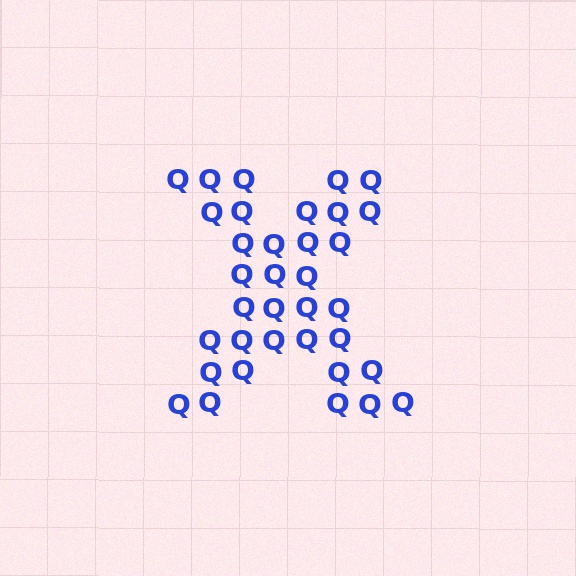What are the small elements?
The small elements are letter Q's.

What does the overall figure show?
The overall figure shows the letter X.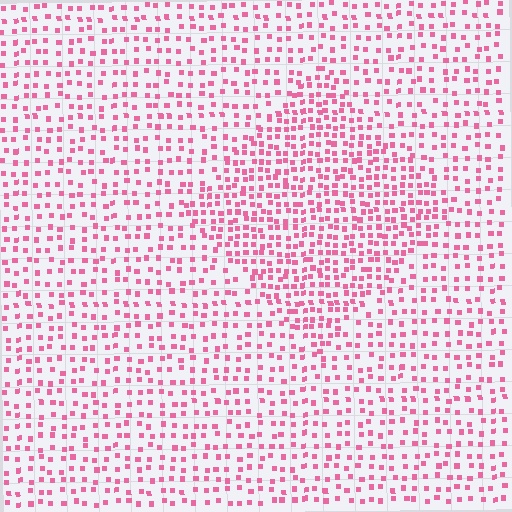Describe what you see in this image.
The image contains small pink elements arranged at two different densities. A diamond-shaped region is visible where the elements are more densely packed than the surrounding area.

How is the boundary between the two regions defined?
The boundary is defined by a change in element density (approximately 1.8x ratio). All elements are the same color, size, and shape.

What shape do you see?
I see a diamond.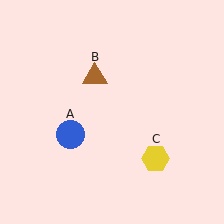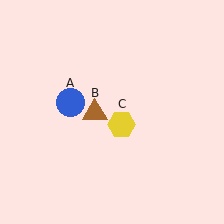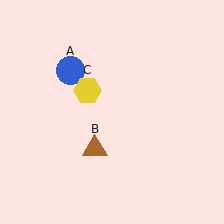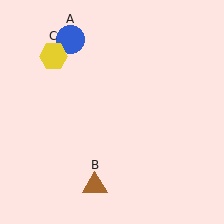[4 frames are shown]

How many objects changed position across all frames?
3 objects changed position: blue circle (object A), brown triangle (object B), yellow hexagon (object C).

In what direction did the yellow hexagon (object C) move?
The yellow hexagon (object C) moved up and to the left.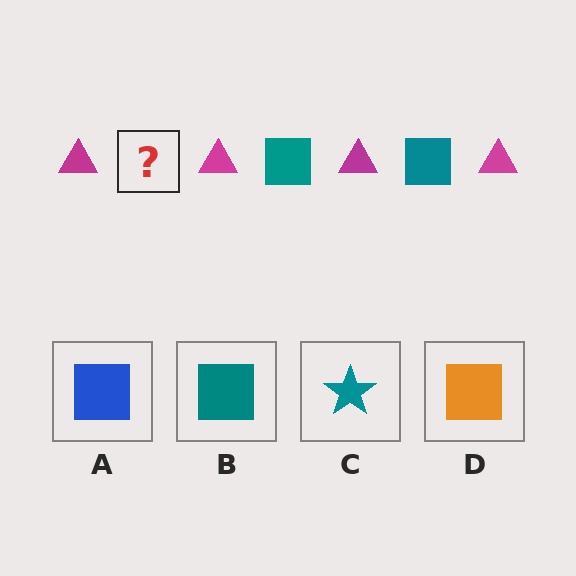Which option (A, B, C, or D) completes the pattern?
B.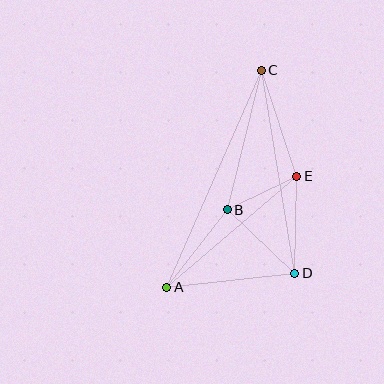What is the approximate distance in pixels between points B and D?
The distance between B and D is approximately 93 pixels.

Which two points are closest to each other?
Points B and E are closest to each other.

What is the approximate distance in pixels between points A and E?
The distance between A and E is approximately 171 pixels.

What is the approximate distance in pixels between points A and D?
The distance between A and D is approximately 129 pixels.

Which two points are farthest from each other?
Points A and C are farthest from each other.